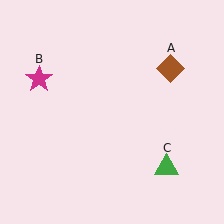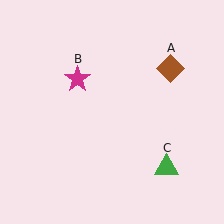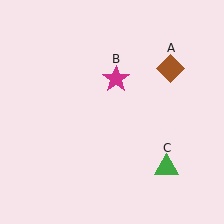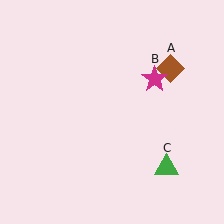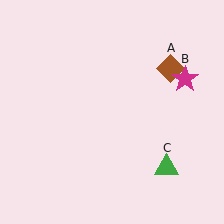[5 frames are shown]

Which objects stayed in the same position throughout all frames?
Brown diamond (object A) and green triangle (object C) remained stationary.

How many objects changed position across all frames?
1 object changed position: magenta star (object B).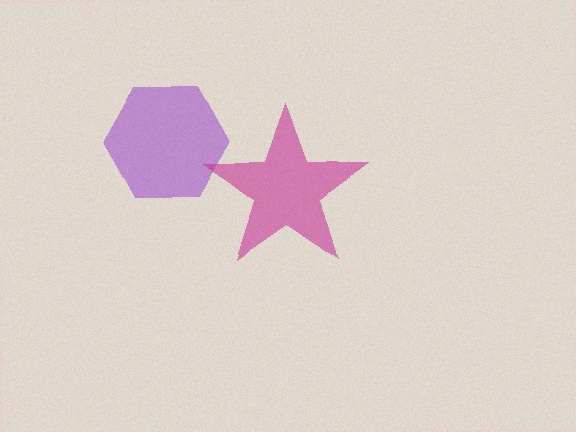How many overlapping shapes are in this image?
There are 2 overlapping shapes in the image.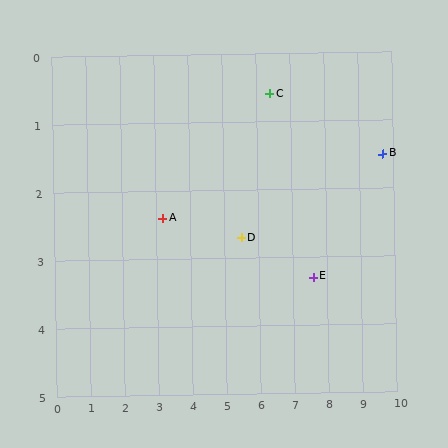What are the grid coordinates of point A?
Point A is at approximately (3.2, 2.4).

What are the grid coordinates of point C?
Point C is at approximately (6.4, 0.6).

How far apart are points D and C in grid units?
Points D and C are about 2.3 grid units apart.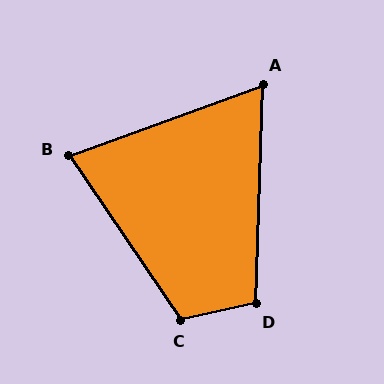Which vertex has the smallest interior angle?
A, at approximately 68 degrees.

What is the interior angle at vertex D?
Approximately 104 degrees (obtuse).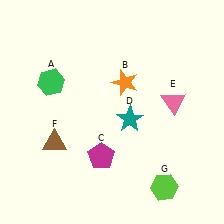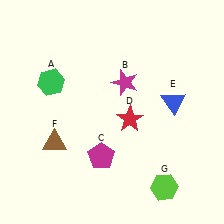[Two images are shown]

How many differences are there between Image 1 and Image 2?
There are 3 differences between the two images.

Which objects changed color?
B changed from orange to magenta. D changed from teal to red. E changed from pink to blue.